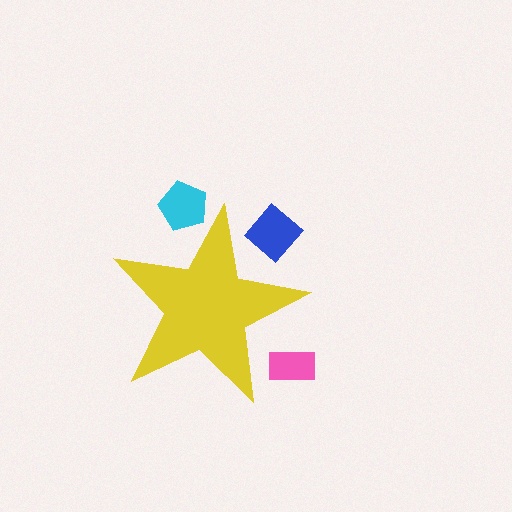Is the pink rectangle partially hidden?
Yes, the pink rectangle is partially hidden behind the yellow star.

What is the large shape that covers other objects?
A yellow star.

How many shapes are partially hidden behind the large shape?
3 shapes are partially hidden.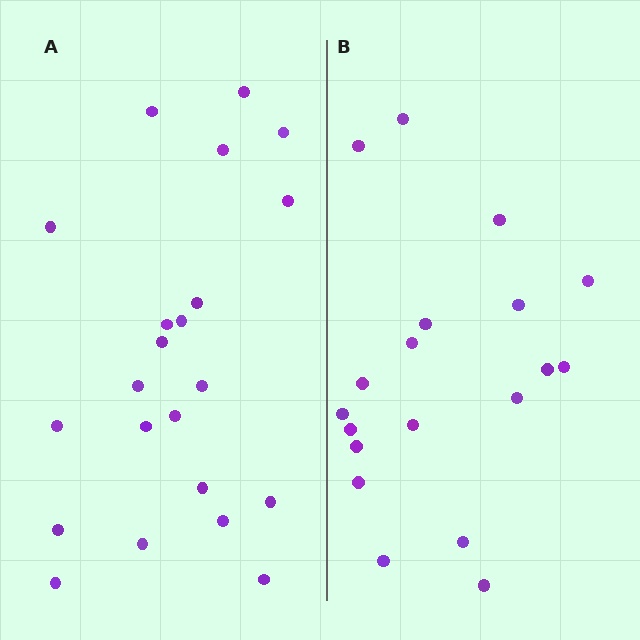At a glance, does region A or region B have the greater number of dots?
Region A (the left region) has more dots.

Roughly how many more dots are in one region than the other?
Region A has just a few more — roughly 2 or 3 more dots than region B.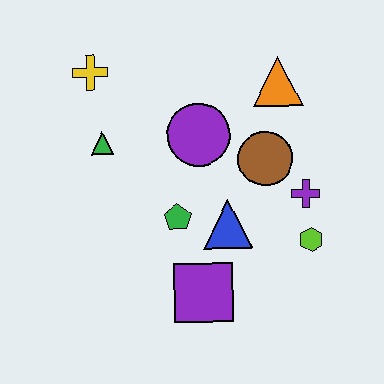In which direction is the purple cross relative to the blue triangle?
The purple cross is to the right of the blue triangle.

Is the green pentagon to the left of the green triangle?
No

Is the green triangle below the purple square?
No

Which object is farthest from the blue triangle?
The yellow cross is farthest from the blue triangle.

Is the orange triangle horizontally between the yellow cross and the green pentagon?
No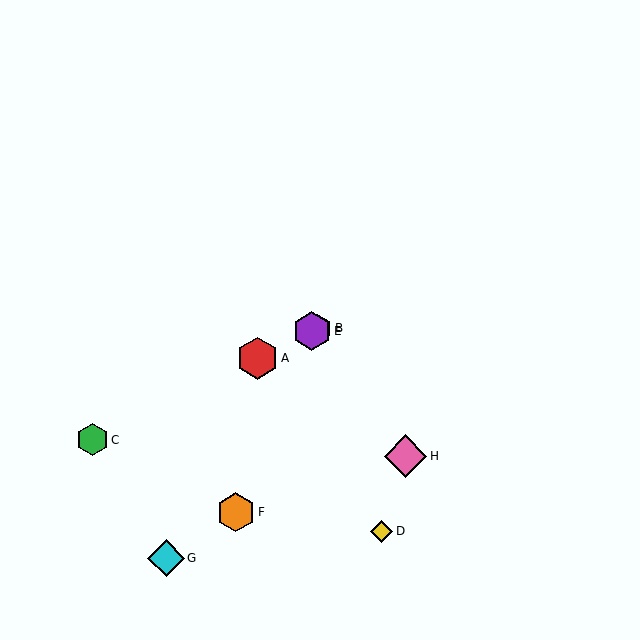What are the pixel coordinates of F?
Object F is at (236, 512).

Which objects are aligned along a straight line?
Objects A, B, C, E are aligned along a straight line.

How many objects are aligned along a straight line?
4 objects (A, B, C, E) are aligned along a straight line.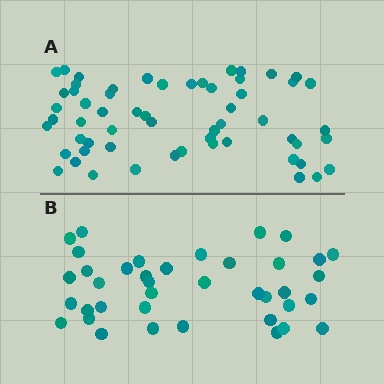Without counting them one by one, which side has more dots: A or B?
Region A (the top region) has more dots.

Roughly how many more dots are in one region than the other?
Region A has approximately 20 more dots than region B.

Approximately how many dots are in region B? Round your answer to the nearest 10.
About 40 dots. (The exact count is 39, which rounds to 40.)